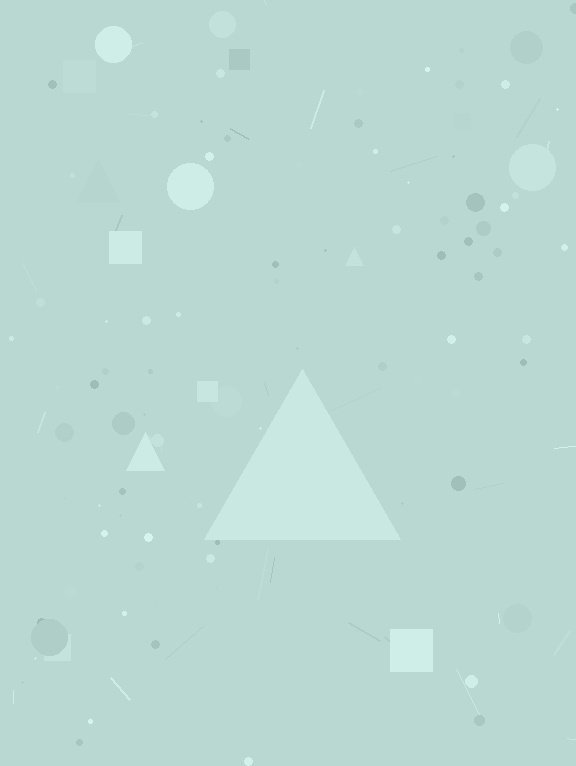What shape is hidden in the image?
A triangle is hidden in the image.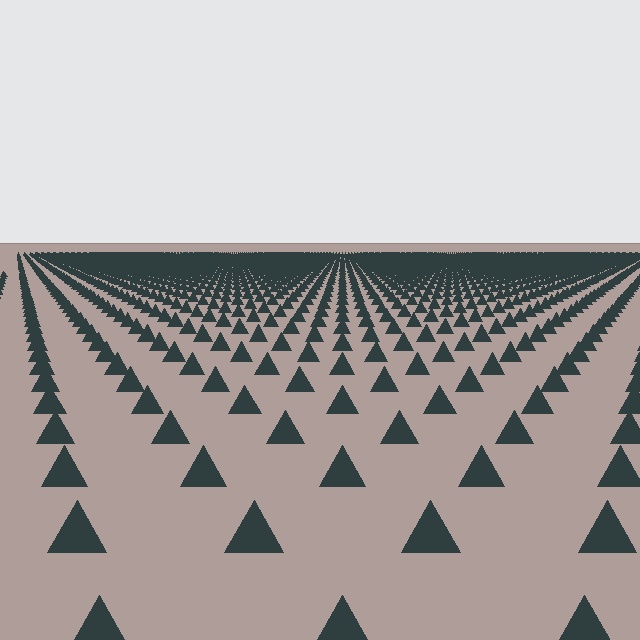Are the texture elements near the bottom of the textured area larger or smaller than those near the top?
Larger. Near the bottom, elements are closer to the viewer and appear at a bigger on-screen size.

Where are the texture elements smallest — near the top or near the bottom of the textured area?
Near the top.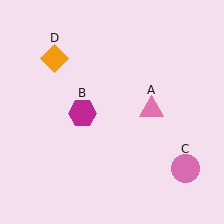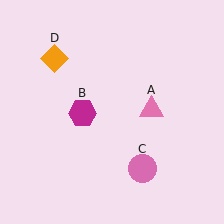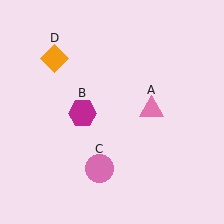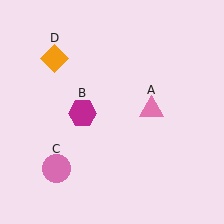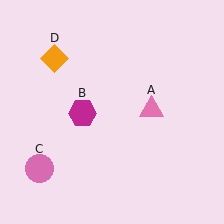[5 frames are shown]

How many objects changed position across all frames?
1 object changed position: pink circle (object C).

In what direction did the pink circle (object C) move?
The pink circle (object C) moved left.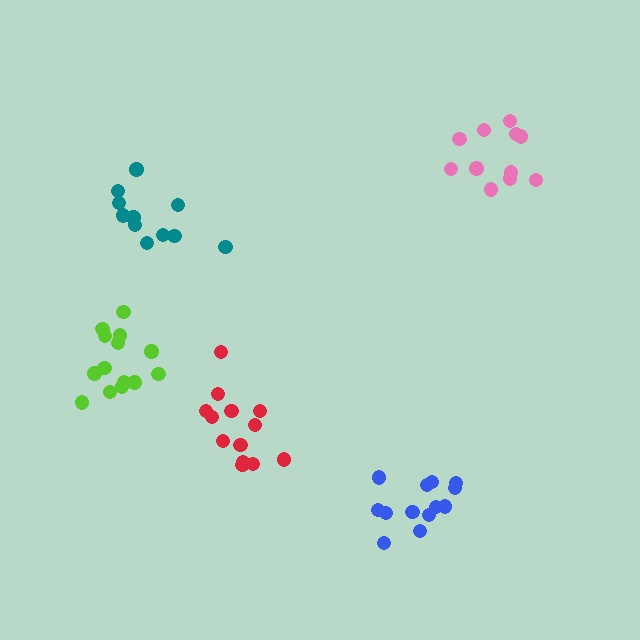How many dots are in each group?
Group 1: 13 dots, Group 2: 11 dots, Group 3: 14 dots, Group 4: 11 dots, Group 5: 13 dots (62 total).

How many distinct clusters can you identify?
There are 5 distinct clusters.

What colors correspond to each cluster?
The clusters are colored: blue, teal, lime, pink, red.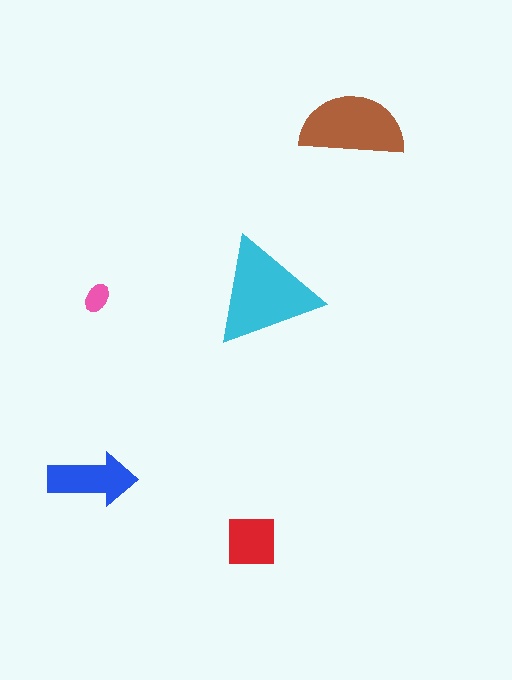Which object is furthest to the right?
The brown semicircle is rightmost.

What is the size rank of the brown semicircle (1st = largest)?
2nd.